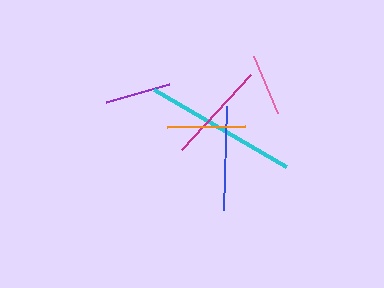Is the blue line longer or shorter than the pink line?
The blue line is longer than the pink line.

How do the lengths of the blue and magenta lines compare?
The blue and magenta lines are approximately the same length.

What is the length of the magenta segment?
The magenta segment is approximately 101 pixels long.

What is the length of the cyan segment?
The cyan segment is approximately 152 pixels long.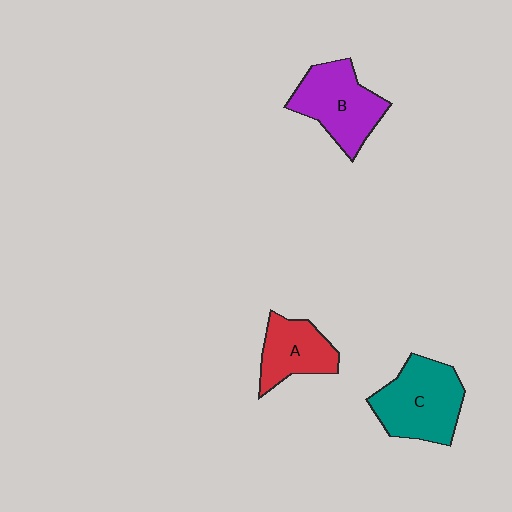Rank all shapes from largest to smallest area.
From largest to smallest: C (teal), B (purple), A (red).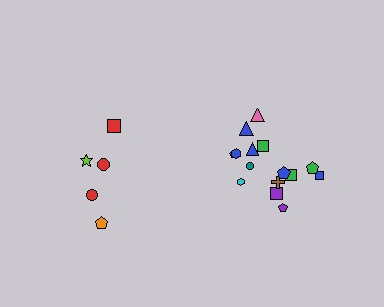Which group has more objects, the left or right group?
The right group.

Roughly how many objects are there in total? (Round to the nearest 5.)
Roughly 20 objects in total.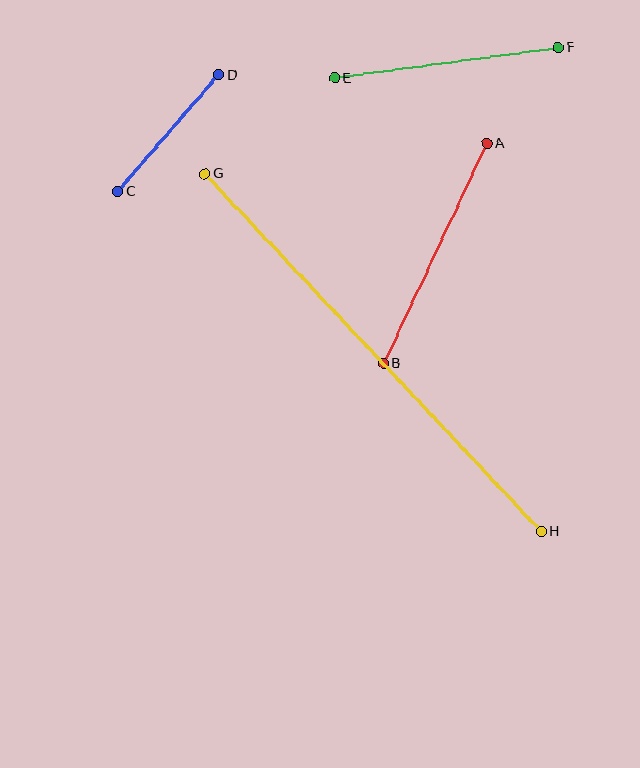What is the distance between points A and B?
The distance is approximately 243 pixels.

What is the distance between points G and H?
The distance is approximately 491 pixels.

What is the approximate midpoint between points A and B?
The midpoint is at approximately (435, 253) pixels.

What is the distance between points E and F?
The distance is approximately 226 pixels.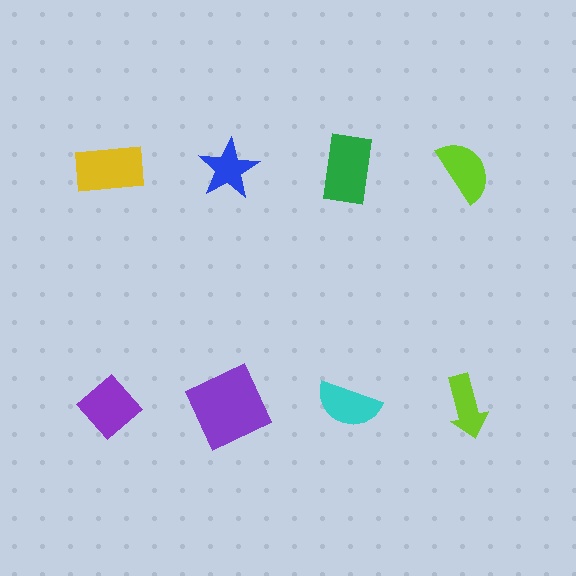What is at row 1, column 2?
A blue star.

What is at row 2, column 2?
A purple square.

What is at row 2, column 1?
A purple diamond.